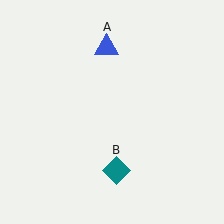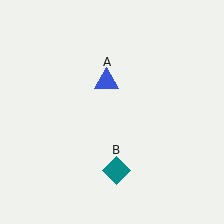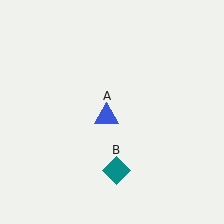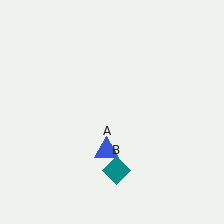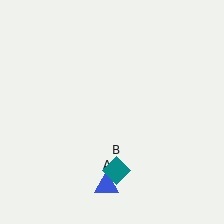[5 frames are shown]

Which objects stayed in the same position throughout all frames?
Teal diamond (object B) remained stationary.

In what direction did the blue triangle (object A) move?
The blue triangle (object A) moved down.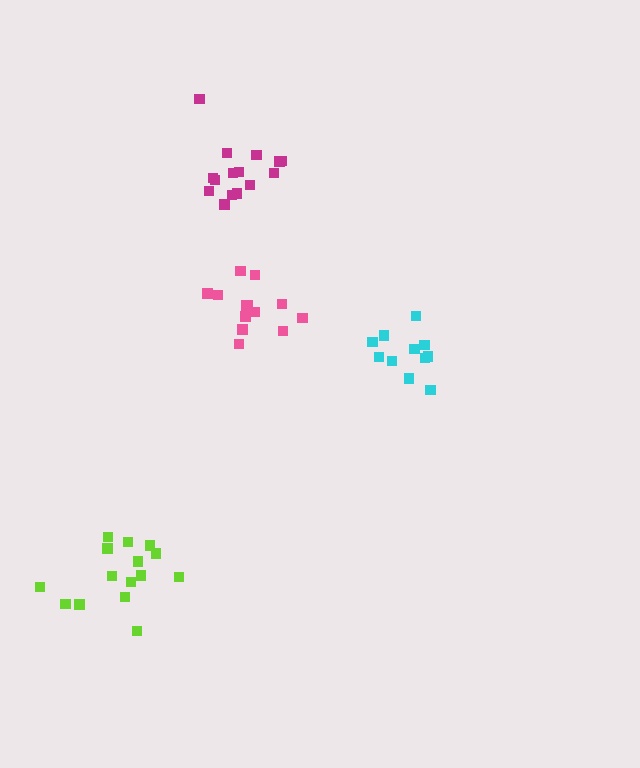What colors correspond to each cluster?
The clusters are colored: lime, cyan, magenta, pink.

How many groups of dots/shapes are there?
There are 4 groups.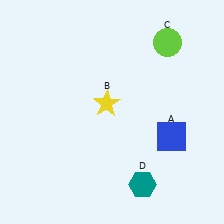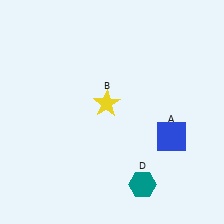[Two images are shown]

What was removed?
The lime circle (C) was removed in Image 2.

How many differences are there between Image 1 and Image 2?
There is 1 difference between the two images.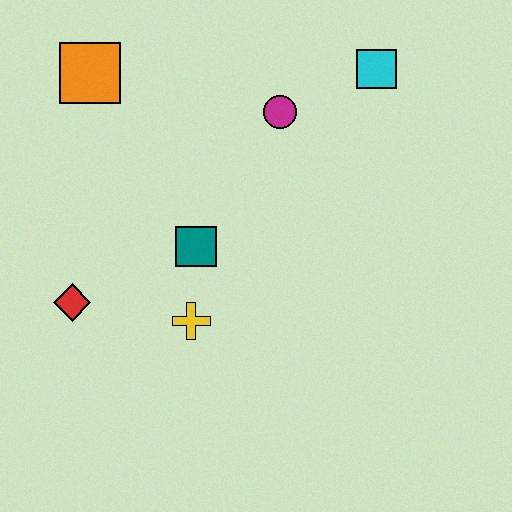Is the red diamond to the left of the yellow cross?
Yes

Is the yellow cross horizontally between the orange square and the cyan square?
Yes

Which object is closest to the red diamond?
The yellow cross is closest to the red diamond.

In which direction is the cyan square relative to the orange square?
The cyan square is to the right of the orange square.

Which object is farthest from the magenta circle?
The red diamond is farthest from the magenta circle.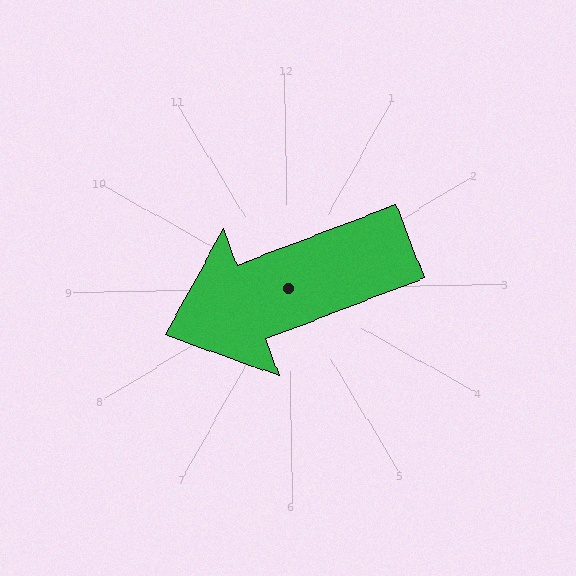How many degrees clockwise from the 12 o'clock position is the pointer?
Approximately 250 degrees.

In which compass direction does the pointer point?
West.